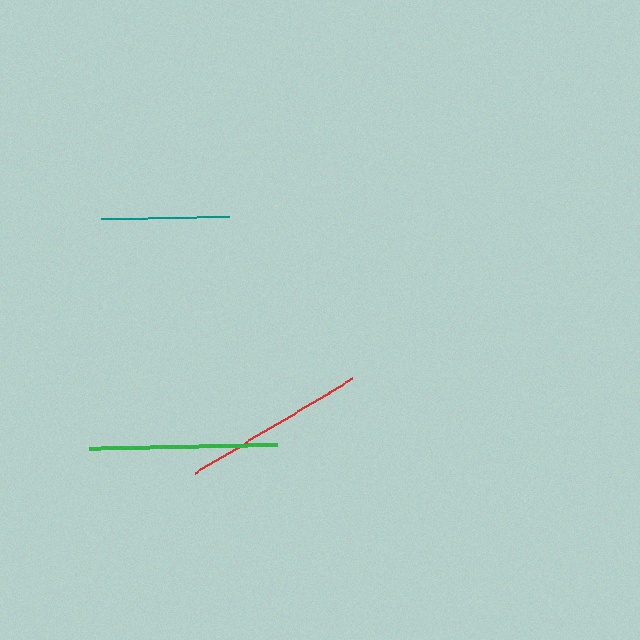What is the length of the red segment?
The red segment is approximately 183 pixels long.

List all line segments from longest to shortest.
From longest to shortest: green, red, teal.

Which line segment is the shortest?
The teal line is the shortest at approximately 128 pixels.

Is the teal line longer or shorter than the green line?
The green line is longer than the teal line.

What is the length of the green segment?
The green segment is approximately 188 pixels long.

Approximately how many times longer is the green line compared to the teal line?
The green line is approximately 1.5 times the length of the teal line.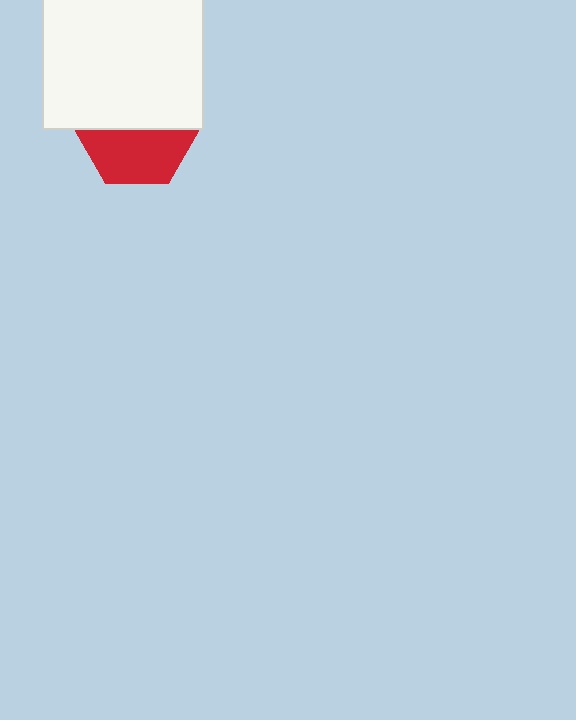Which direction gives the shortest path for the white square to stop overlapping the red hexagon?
Moving up gives the shortest separation.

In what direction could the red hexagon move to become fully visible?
The red hexagon could move down. That would shift it out from behind the white square entirely.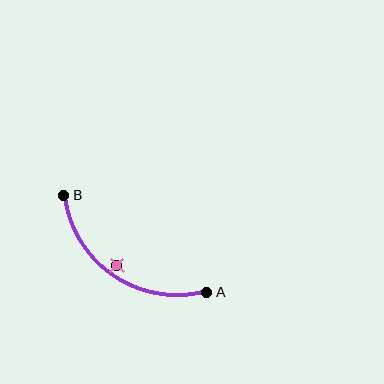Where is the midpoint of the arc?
The arc midpoint is the point on the curve farthest from the straight line joining A and B. It sits below and to the left of that line.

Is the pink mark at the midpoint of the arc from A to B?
No — the pink mark does not lie on the arc at all. It sits slightly inside the curve.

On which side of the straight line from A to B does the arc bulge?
The arc bulges below and to the left of the straight line connecting A and B.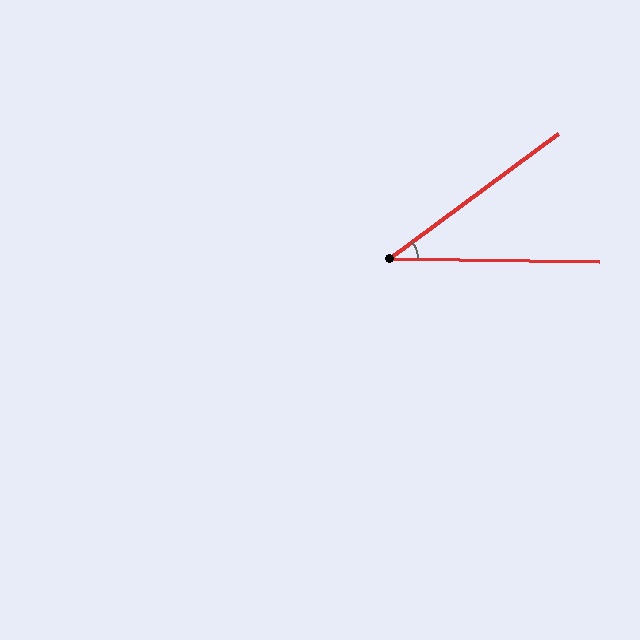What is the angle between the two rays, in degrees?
Approximately 38 degrees.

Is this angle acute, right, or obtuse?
It is acute.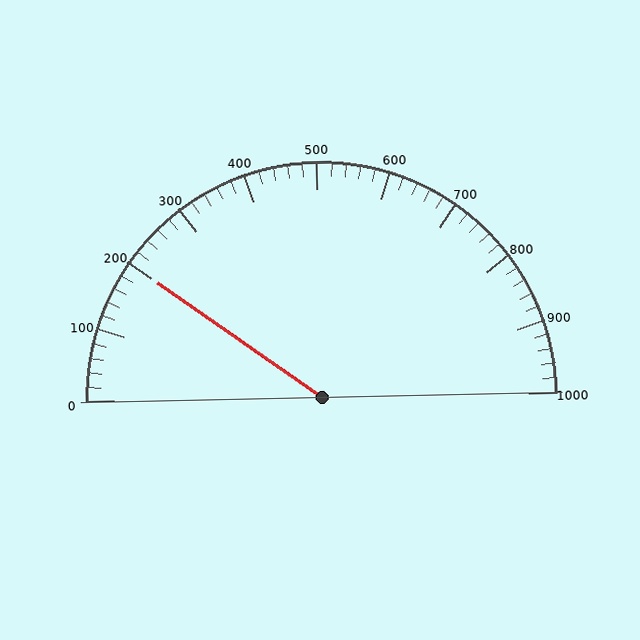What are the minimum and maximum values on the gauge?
The gauge ranges from 0 to 1000.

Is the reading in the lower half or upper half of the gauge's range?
The reading is in the lower half of the range (0 to 1000).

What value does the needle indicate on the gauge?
The needle indicates approximately 200.